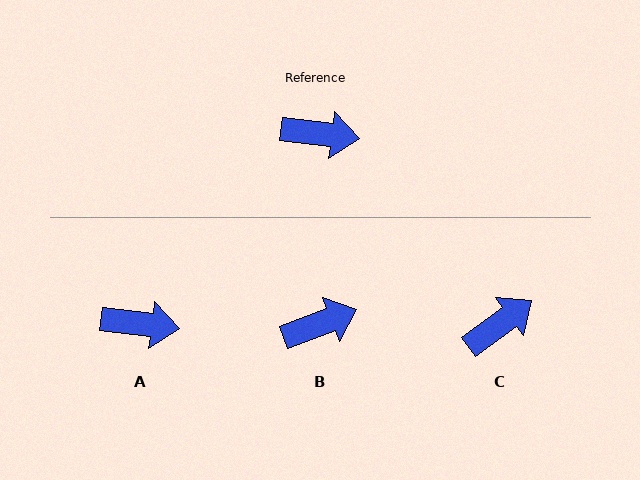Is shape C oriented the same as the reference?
No, it is off by about 43 degrees.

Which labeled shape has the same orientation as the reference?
A.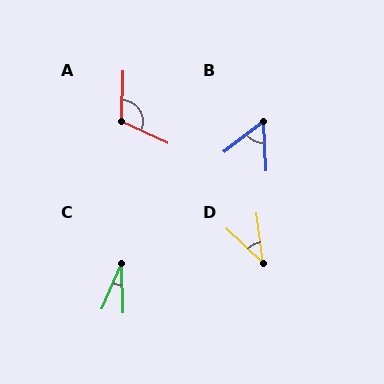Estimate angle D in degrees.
Approximately 39 degrees.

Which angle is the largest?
A, at approximately 113 degrees.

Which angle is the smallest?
C, at approximately 25 degrees.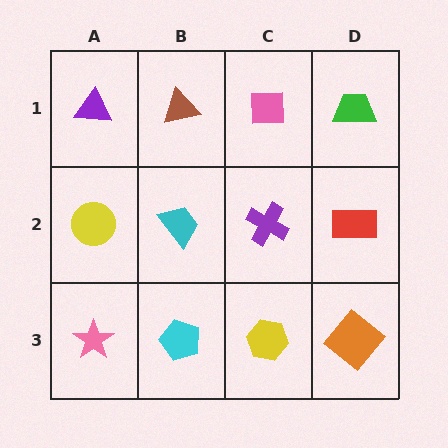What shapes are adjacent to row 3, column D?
A red rectangle (row 2, column D), a yellow hexagon (row 3, column C).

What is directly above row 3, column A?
A yellow circle.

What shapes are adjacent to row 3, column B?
A cyan trapezoid (row 2, column B), a pink star (row 3, column A), a yellow hexagon (row 3, column C).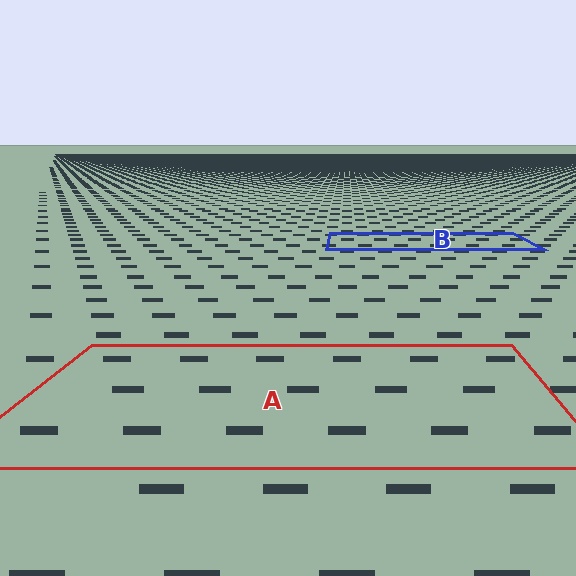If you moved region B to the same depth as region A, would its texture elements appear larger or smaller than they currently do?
They would appear larger. At a closer depth, the same texture elements are projected at a bigger on-screen size.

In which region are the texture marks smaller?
The texture marks are smaller in region B, because it is farther away.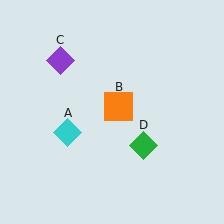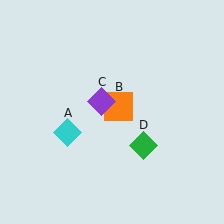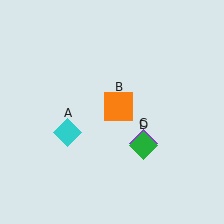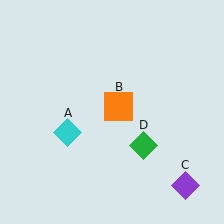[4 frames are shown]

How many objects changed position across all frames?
1 object changed position: purple diamond (object C).